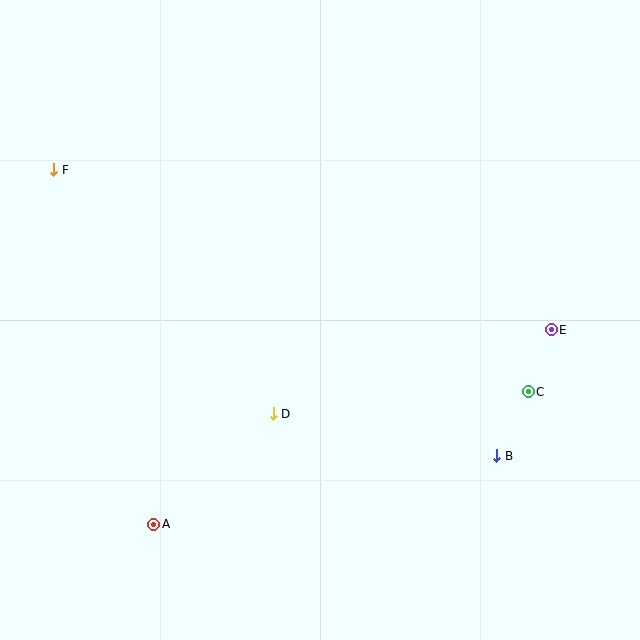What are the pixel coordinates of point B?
Point B is at (497, 456).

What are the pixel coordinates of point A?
Point A is at (154, 524).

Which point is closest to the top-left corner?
Point F is closest to the top-left corner.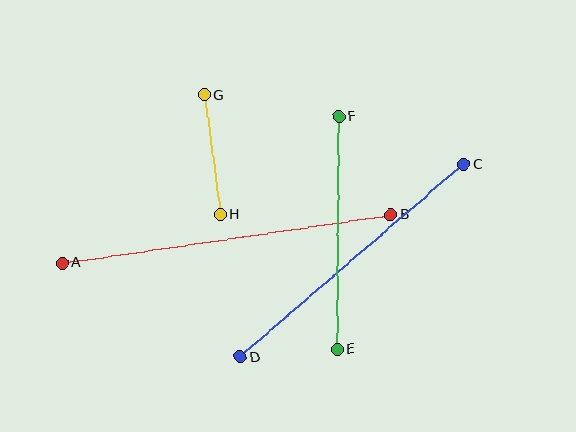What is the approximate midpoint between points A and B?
The midpoint is at approximately (226, 239) pixels.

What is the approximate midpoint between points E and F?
The midpoint is at approximately (338, 233) pixels.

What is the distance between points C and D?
The distance is approximately 295 pixels.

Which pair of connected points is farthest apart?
Points A and B are farthest apart.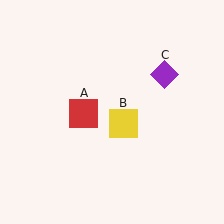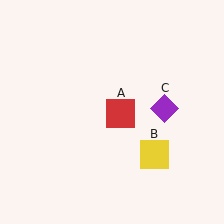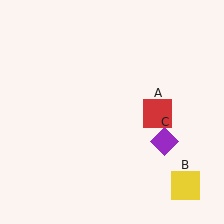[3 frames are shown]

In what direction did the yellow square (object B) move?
The yellow square (object B) moved down and to the right.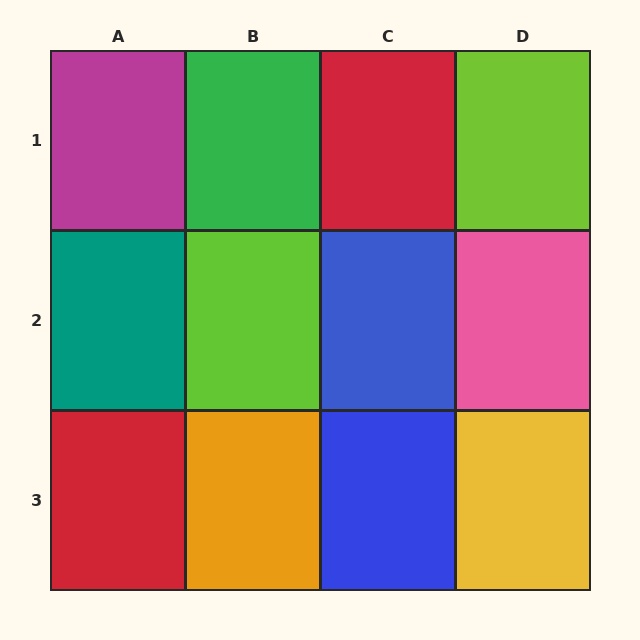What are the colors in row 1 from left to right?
Magenta, green, red, lime.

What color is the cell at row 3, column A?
Red.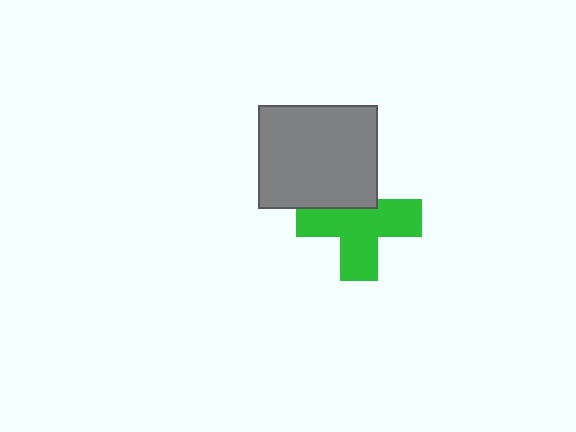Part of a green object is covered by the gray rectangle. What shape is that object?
It is a cross.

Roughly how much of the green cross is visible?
Most of it is visible (roughly 69%).